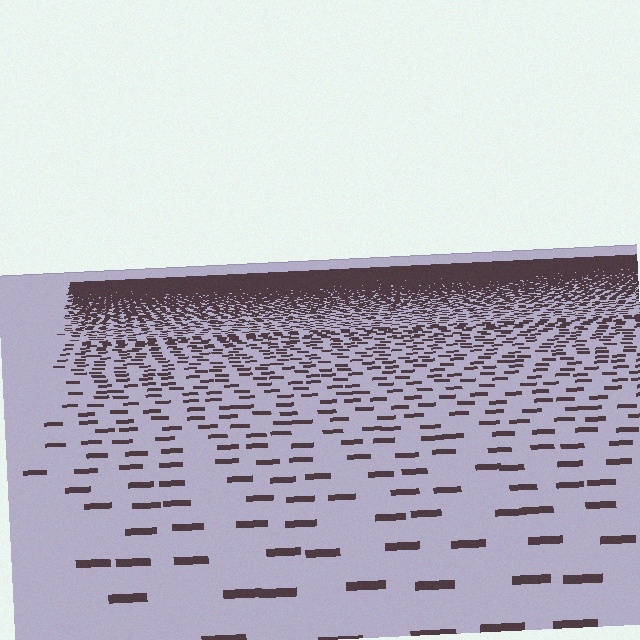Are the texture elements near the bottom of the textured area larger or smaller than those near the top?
Larger. Near the bottom, elements are closer to the viewer and appear at a bigger on-screen size.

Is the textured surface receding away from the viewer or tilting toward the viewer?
The surface is receding away from the viewer. Texture elements get smaller and denser toward the top.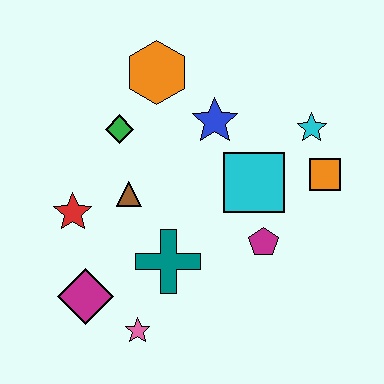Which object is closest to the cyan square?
The magenta pentagon is closest to the cyan square.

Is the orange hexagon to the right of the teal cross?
No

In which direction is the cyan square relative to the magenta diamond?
The cyan square is to the right of the magenta diamond.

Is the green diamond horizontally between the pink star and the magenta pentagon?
No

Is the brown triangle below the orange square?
Yes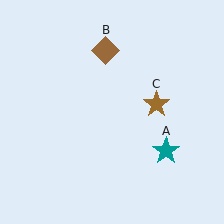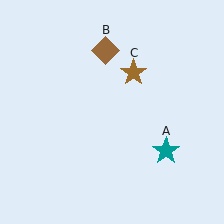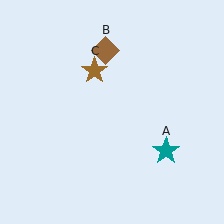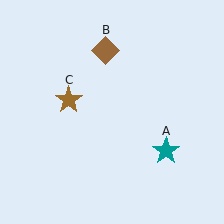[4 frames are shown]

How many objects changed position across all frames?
1 object changed position: brown star (object C).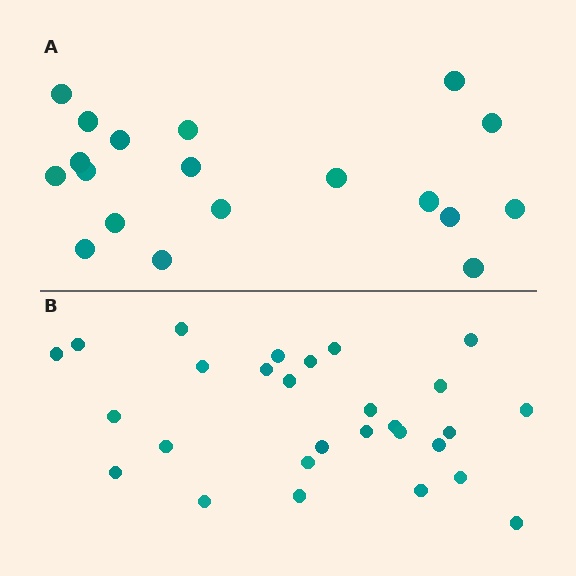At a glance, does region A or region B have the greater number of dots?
Region B (the bottom region) has more dots.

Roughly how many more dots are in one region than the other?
Region B has roughly 8 or so more dots than region A.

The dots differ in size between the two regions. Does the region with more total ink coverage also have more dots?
No. Region A has more total ink coverage because its dots are larger, but region B actually contains more individual dots. Total area can be misleading — the number of items is what matters here.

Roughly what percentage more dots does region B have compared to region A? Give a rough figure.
About 45% more.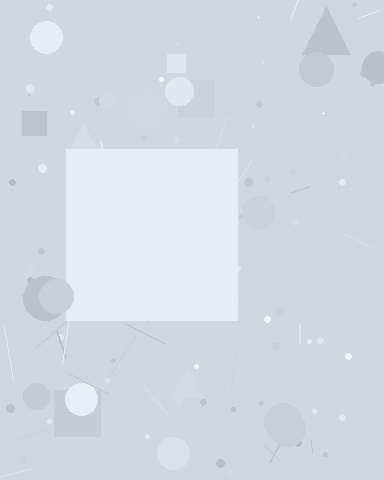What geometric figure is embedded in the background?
A square is embedded in the background.